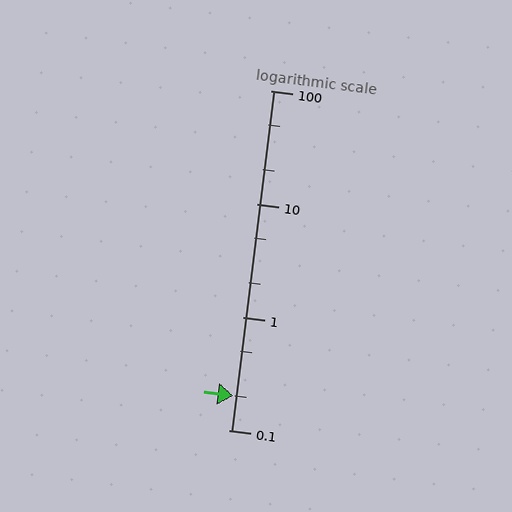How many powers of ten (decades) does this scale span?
The scale spans 3 decades, from 0.1 to 100.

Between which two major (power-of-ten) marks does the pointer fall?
The pointer is between 0.1 and 1.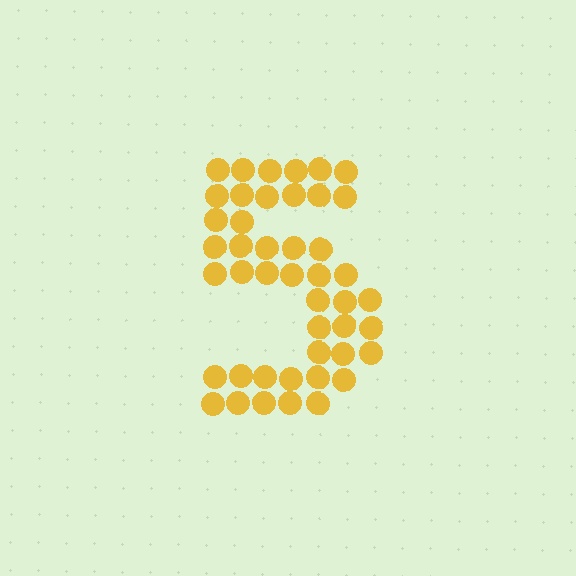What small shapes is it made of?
It is made of small circles.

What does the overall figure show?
The overall figure shows the digit 5.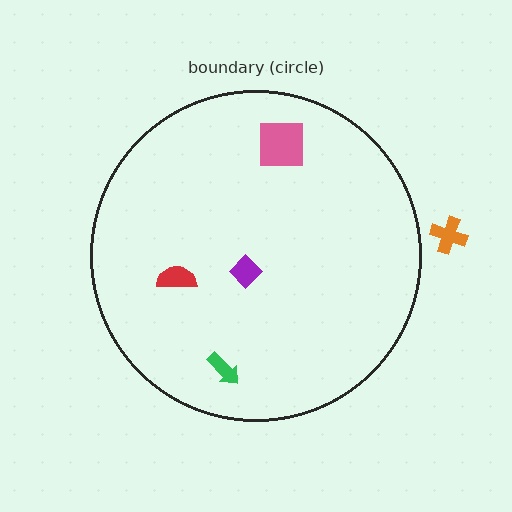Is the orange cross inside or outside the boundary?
Outside.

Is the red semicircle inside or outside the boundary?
Inside.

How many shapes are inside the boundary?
4 inside, 1 outside.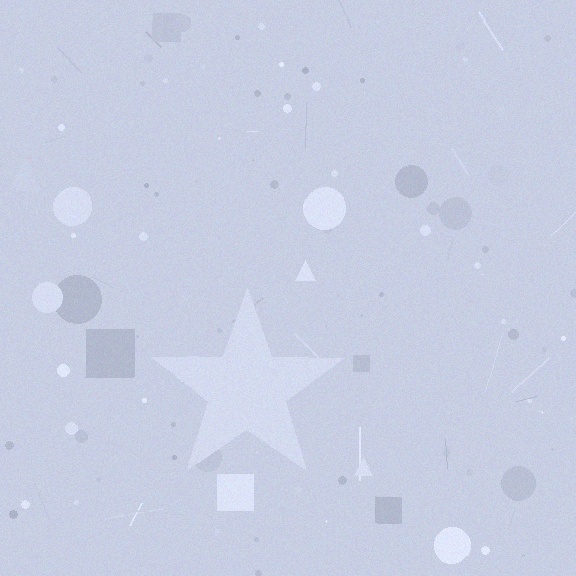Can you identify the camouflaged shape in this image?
The camouflaged shape is a star.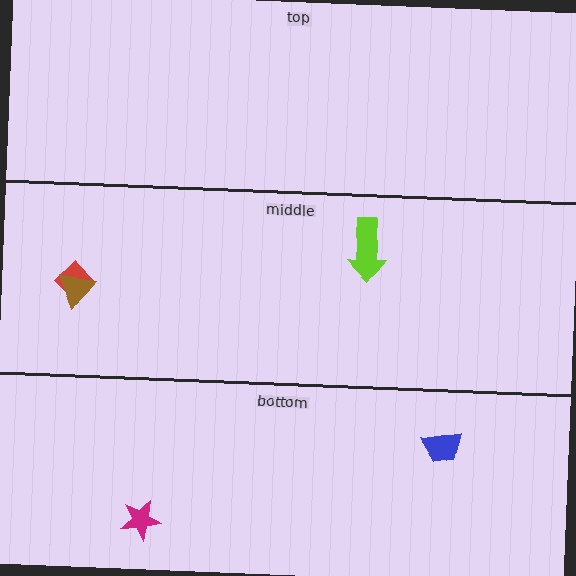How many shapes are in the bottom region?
2.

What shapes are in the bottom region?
The magenta star, the blue trapezoid.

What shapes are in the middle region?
The lime arrow, the red diamond, the brown triangle.